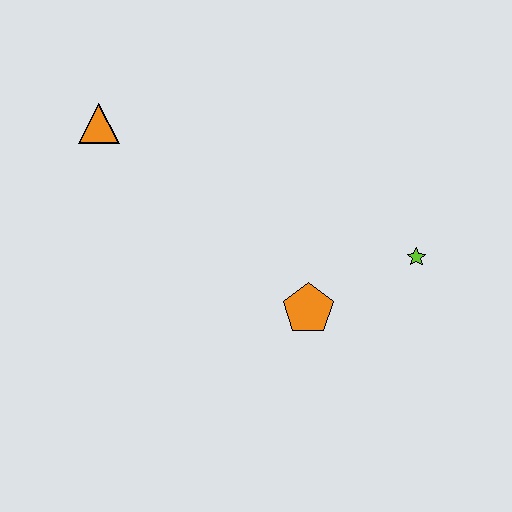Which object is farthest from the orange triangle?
The lime star is farthest from the orange triangle.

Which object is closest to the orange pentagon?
The lime star is closest to the orange pentagon.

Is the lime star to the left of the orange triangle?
No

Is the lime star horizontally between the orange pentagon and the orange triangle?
No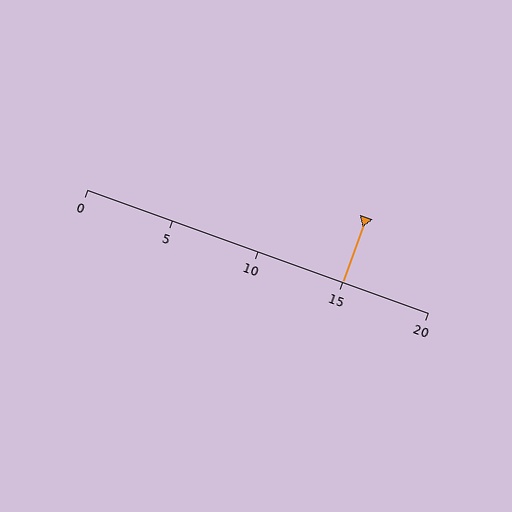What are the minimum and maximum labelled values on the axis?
The axis runs from 0 to 20.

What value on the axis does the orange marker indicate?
The marker indicates approximately 15.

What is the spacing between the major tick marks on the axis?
The major ticks are spaced 5 apart.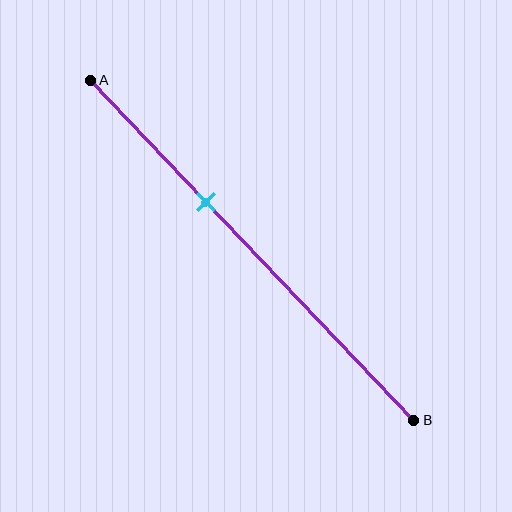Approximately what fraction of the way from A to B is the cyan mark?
The cyan mark is approximately 35% of the way from A to B.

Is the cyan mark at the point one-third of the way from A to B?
Yes, the mark is approximately at the one-third point.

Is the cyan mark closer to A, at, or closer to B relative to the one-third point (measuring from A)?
The cyan mark is approximately at the one-third point of segment AB.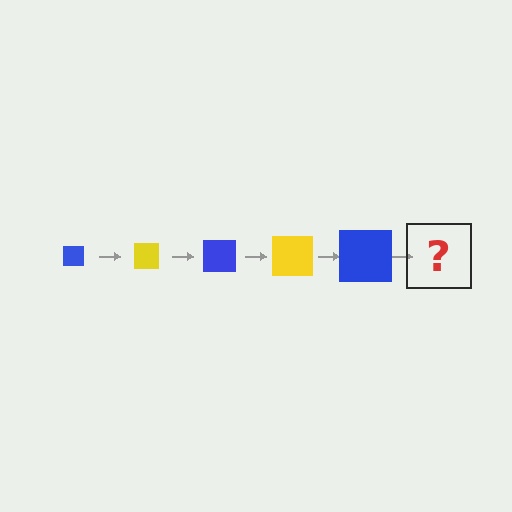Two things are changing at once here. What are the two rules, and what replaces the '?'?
The two rules are that the square grows larger each step and the color cycles through blue and yellow. The '?' should be a yellow square, larger than the previous one.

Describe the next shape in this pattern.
It should be a yellow square, larger than the previous one.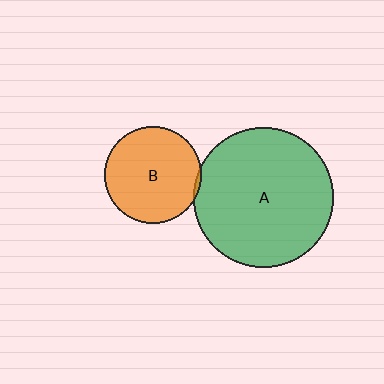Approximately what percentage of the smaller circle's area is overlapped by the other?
Approximately 5%.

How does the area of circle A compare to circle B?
Approximately 2.1 times.